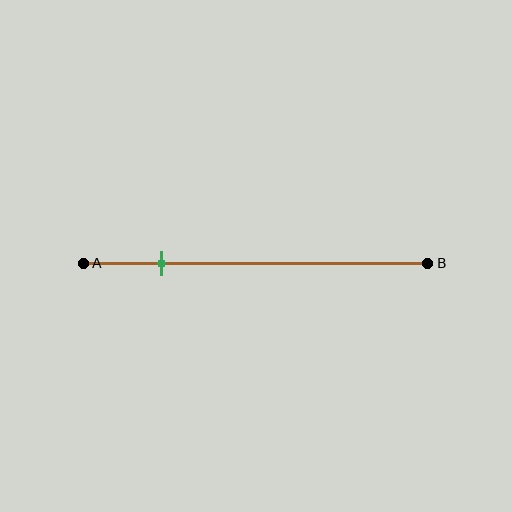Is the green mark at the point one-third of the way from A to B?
No, the mark is at about 25% from A, not at the 33% one-third point.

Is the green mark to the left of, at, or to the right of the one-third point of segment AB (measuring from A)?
The green mark is to the left of the one-third point of segment AB.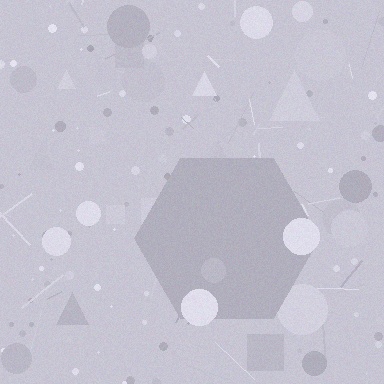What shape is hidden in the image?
A hexagon is hidden in the image.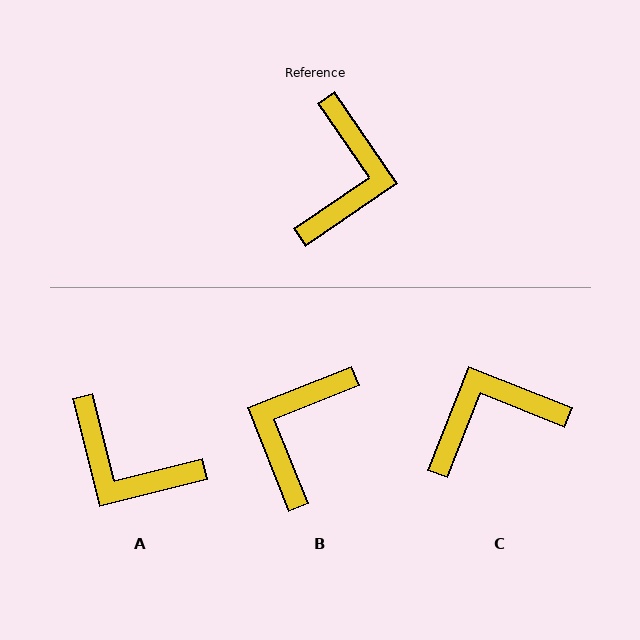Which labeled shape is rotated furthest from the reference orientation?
B, about 167 degrees away.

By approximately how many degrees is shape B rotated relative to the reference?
Approximately 167 degrees counter-clockwise.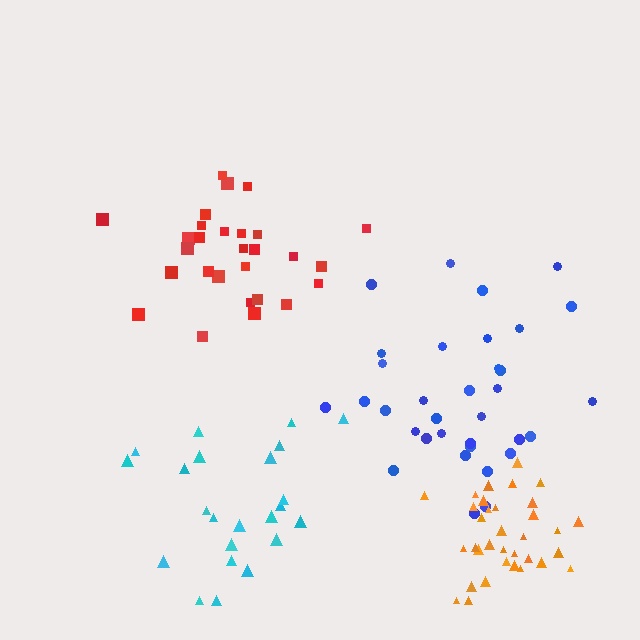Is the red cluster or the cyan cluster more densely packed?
Red.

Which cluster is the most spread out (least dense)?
Blue.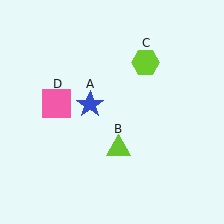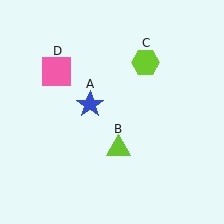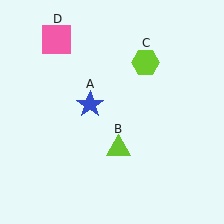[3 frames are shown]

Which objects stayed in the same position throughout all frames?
Blue star (object A) and lime triangle (object B) and lime hexagon (object C) remained stationary.